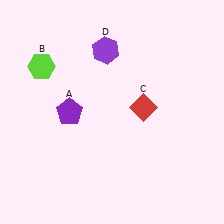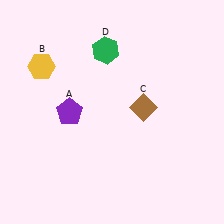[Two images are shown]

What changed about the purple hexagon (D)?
In Image 1, D is purple. In Image 2, it changed to green.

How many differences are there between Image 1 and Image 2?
There are 3 differences between the two images.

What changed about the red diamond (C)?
In Image 1, C is red. In Image 2, it changed to brown.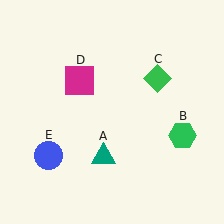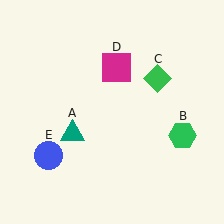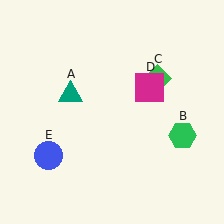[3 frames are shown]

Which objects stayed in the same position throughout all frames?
Green hexagon (object B) and green diamond (object C) and blue circle (object E) remained stationary.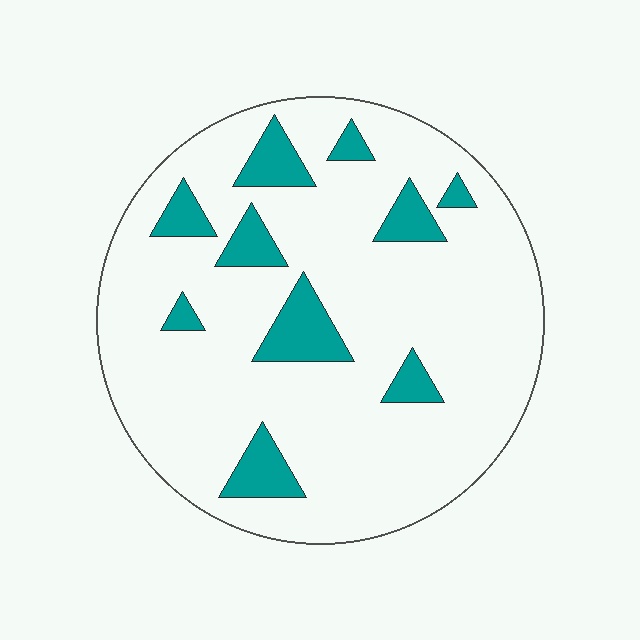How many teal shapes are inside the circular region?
10.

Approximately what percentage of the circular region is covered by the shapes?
Approximately 15%.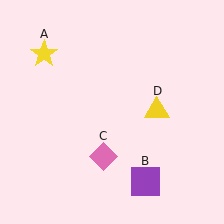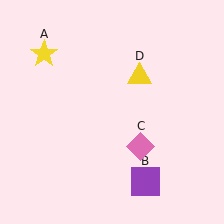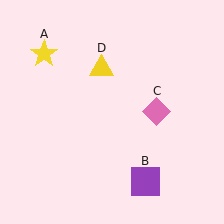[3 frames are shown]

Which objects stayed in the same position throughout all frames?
Yellow star (object A) and purple square (object B) remained stationary.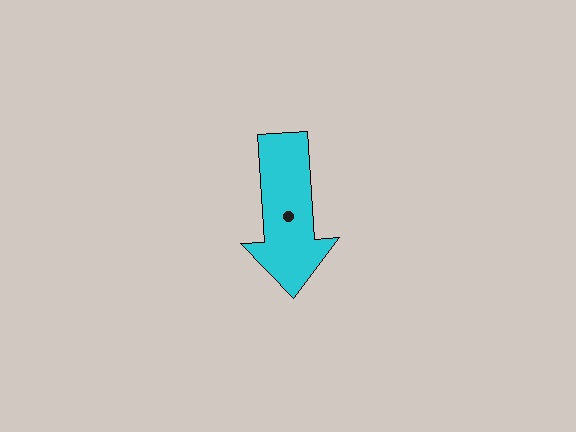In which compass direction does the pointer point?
South.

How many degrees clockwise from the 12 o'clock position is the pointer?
Approximately 176 degrees.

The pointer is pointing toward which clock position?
Roughly 6 o'clock.